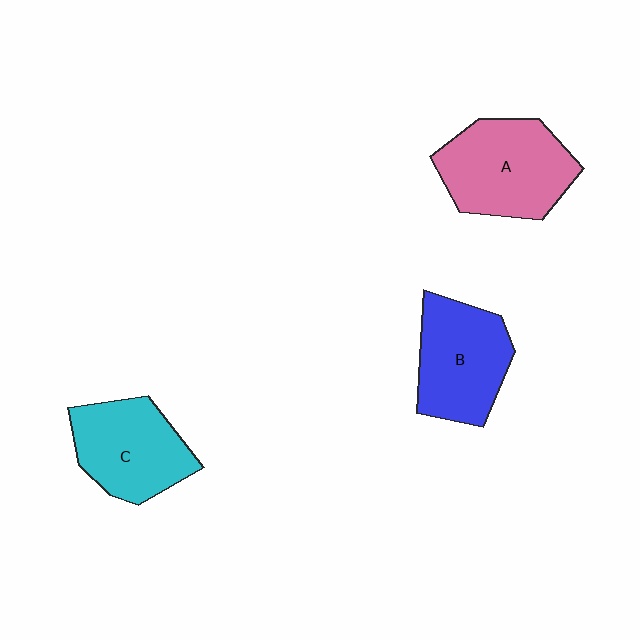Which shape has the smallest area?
Shape C (cyan).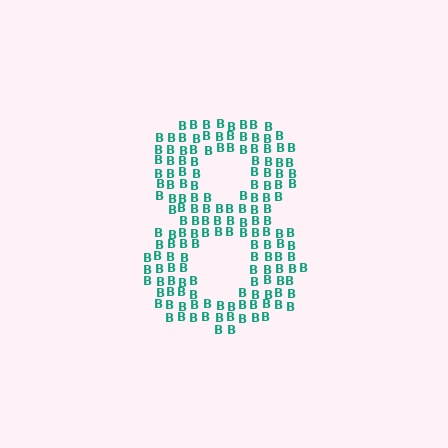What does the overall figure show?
The overall figure shows the digit 8.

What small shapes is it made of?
It is made of small letter B's.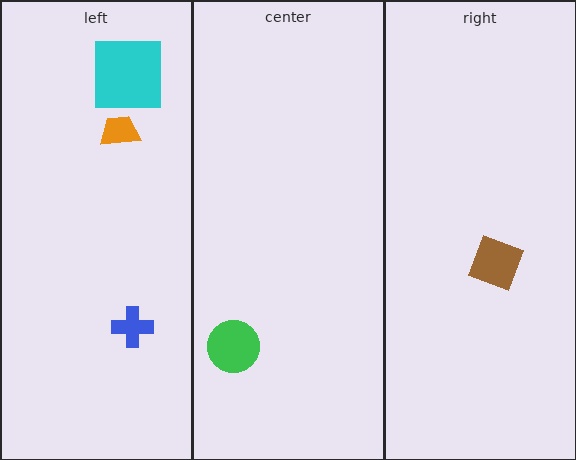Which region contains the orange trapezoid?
The left region.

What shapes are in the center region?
The green circle.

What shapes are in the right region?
The brown diamond.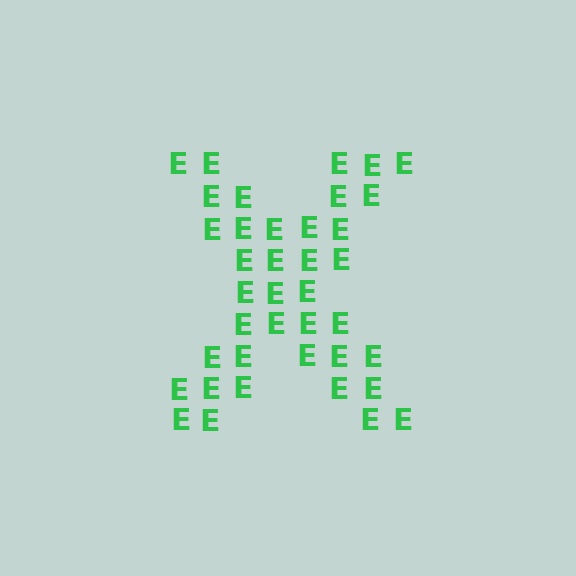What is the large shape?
The large shape is the letter X.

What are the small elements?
The small elements are letter E's.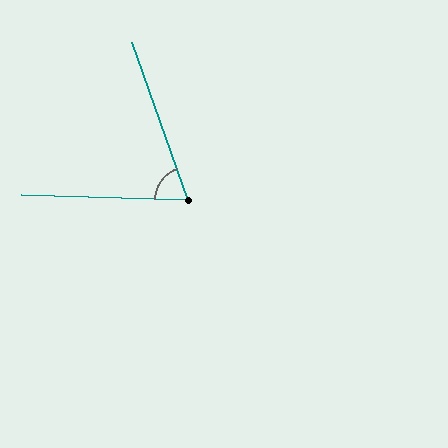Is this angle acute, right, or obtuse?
It is acute.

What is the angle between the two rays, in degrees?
Approximately 69 degrees.